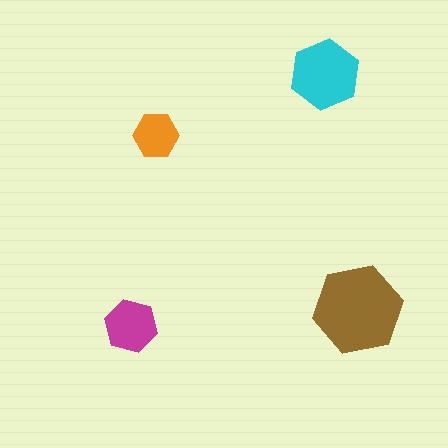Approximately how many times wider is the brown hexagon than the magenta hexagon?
About 1.5 times wider.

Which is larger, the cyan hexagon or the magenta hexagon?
The cyan one.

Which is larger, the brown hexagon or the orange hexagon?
The brown one.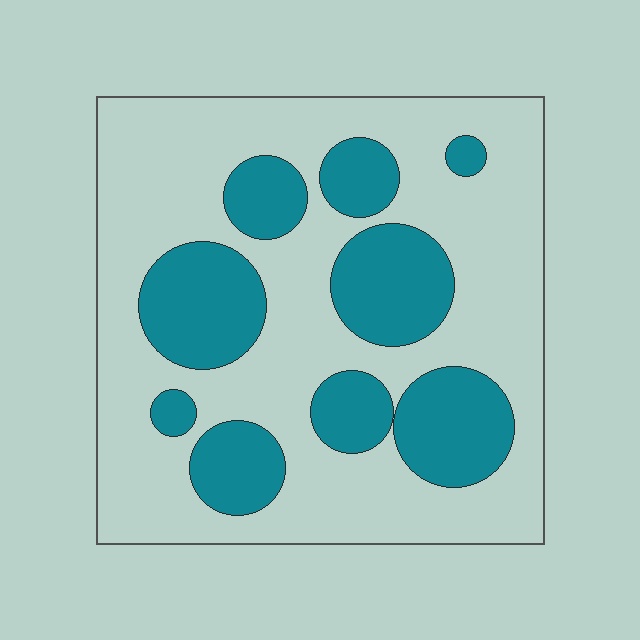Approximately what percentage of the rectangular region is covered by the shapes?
Approximately 30%.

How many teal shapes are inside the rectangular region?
9.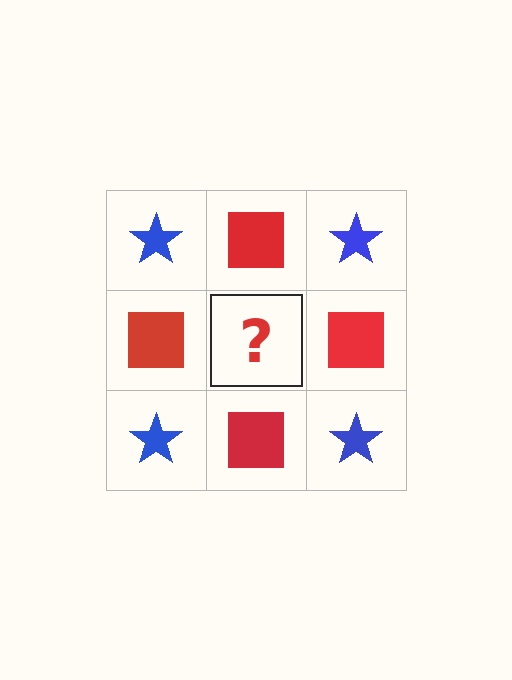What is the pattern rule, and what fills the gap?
The rule is that it alternates blue star and red square in a checkerboard pattern. The gap should be filled with a blue star.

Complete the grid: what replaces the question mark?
The question mark should be replaced with a blue star.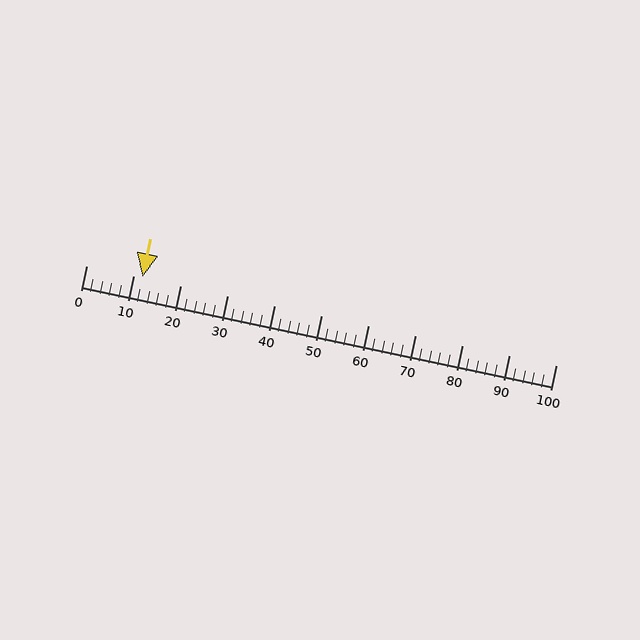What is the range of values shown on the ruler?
The ruler shows values from 0 to 100.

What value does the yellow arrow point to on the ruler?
The yellow arrow points to approximately 12.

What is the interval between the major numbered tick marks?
The major tick marks are spaced 10 units apart.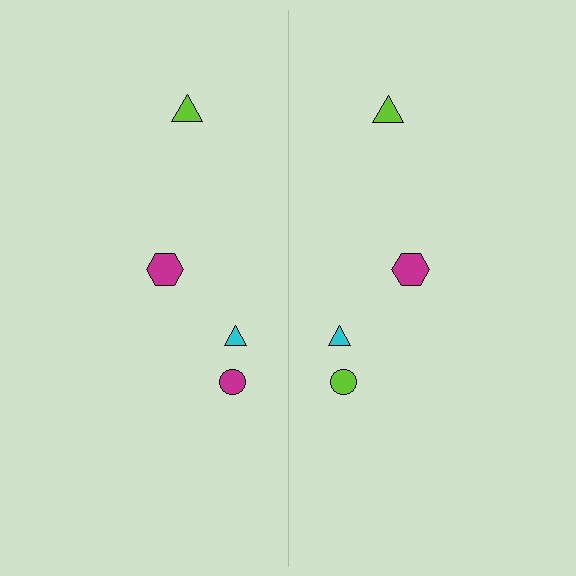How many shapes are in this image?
There are 8 shapes in this image.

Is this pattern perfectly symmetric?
No, the pattern is not perfectly symmetric. The lime circle on the right side breaks the symmetry — its mirror counterpart is magenta.